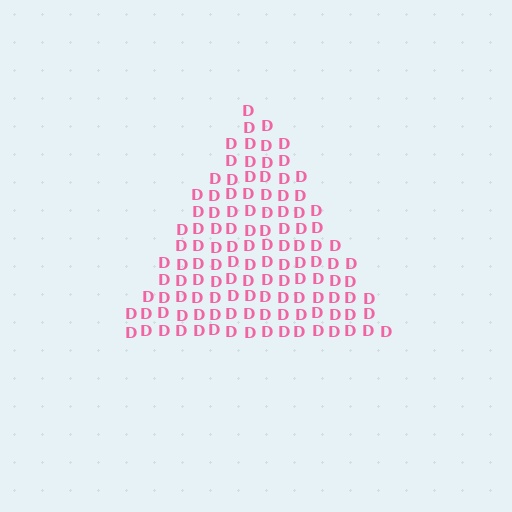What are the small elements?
The small elements are letter D's.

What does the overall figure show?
The overall figure shows a triangle.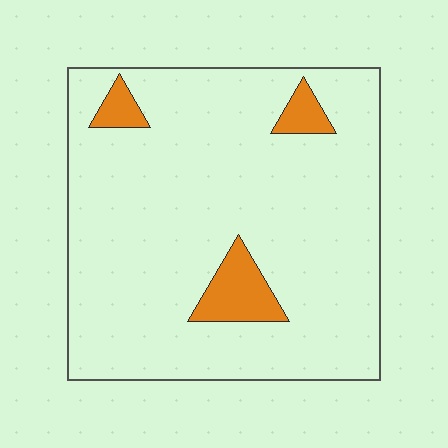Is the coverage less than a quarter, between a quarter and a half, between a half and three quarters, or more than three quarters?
Less than a quarter.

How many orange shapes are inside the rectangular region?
3.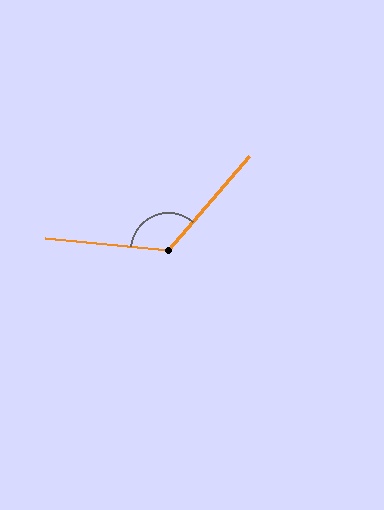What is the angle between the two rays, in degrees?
Approximately 125 degrees.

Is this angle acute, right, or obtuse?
It is obtuse.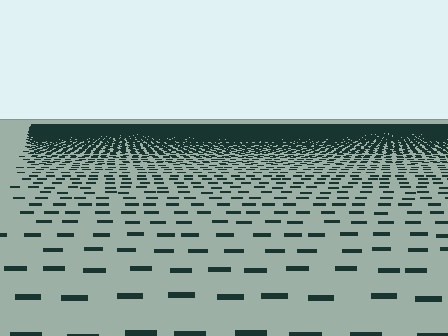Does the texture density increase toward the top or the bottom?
Density increases toward the top.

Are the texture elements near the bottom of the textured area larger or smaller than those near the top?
Larger. Near the bottom, elements are closer to the viewer and appear at a bigger on-screen size.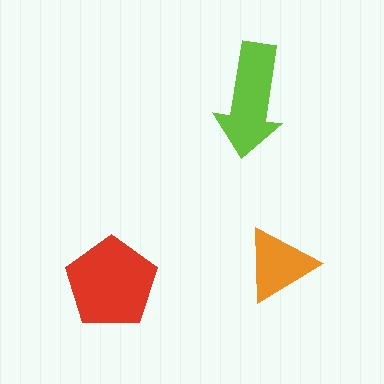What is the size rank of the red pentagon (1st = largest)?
1st.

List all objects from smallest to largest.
The orange triangle, the lime arrow, the red pentagon.